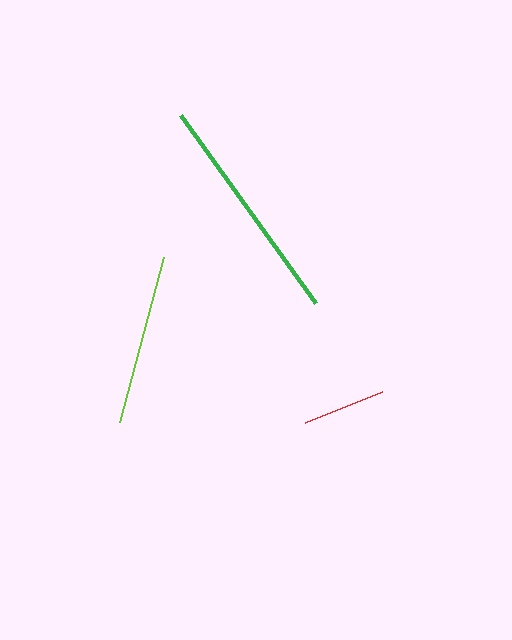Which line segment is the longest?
The green line is the longest at approximately 231 pixels.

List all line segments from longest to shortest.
From longest to shortest: green, lime, red.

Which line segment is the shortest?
The red line is the shortest at approximately 83 pixels.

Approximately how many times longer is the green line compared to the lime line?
The green line is approximately 1.4 times the length of the lime line.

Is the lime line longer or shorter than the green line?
The green line is longer than the lime line.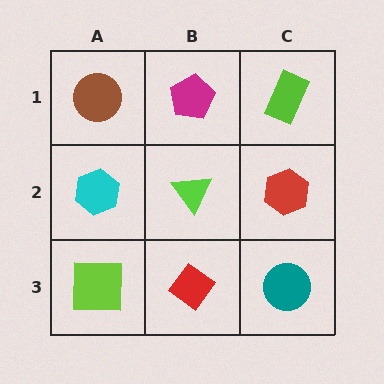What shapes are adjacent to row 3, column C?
A red hexagon (row 2, column C), a red diamond (row 3, column B).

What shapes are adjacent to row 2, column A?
A brown circle (row 1, column A), a lime square (row 3, column A), a lime triangle (row 2, column B).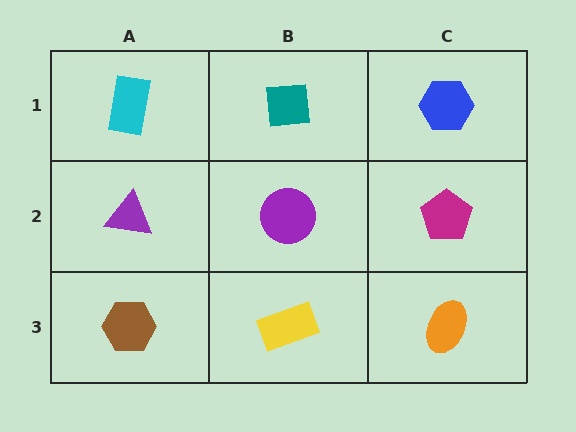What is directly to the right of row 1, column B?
A blue hexagon.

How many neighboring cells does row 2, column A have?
3.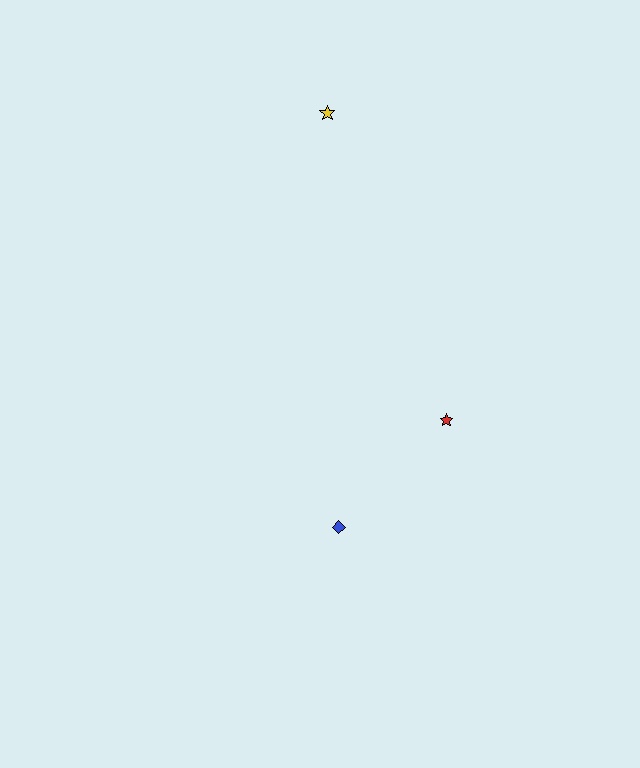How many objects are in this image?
There are 3 objects.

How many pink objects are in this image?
There are no pink objects.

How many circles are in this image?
There are no circles.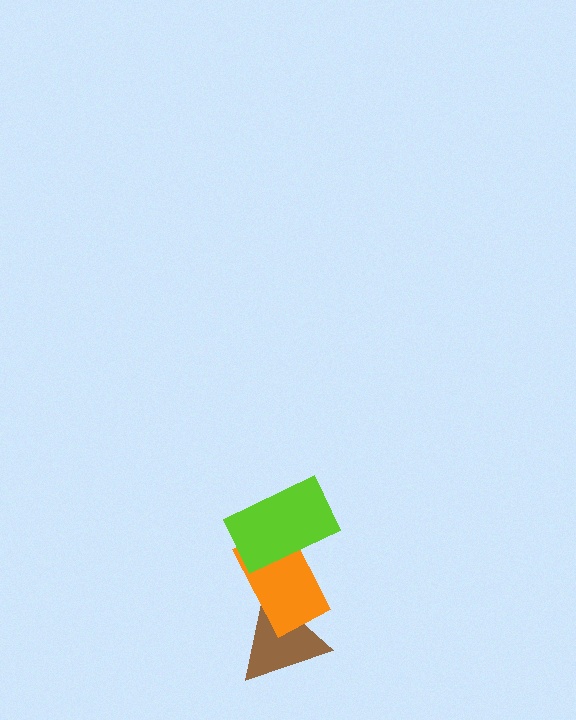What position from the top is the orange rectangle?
The orange rectangle is 2nd from the top.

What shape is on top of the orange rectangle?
The lime rectangle is on top of the orange rectangle.